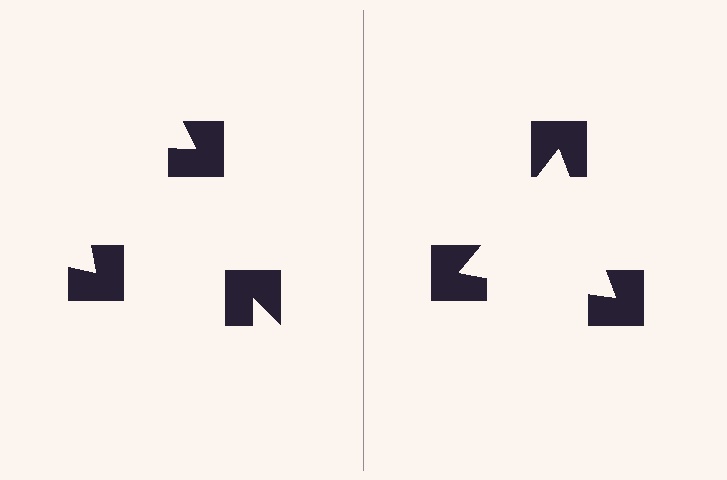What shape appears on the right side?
An illusory triangle.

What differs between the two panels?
The notched squares are positioned identically on both sides; only the wedge orientations differ. On the right they align to a triangle; on the left they are misaligned.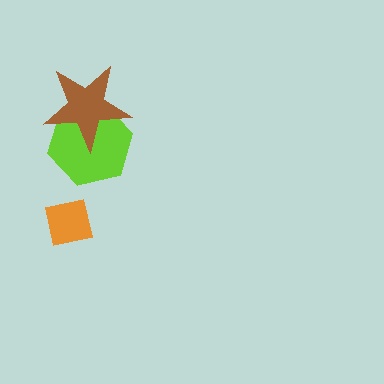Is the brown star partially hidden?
No, no other shape covers it.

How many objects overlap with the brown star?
1 object overlaps with the brown star.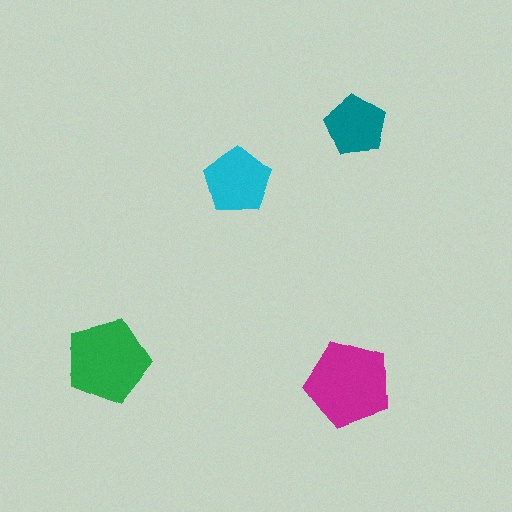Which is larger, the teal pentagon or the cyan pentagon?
The cyan one.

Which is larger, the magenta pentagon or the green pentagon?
The magenta one.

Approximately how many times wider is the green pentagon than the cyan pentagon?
About 1.5 times wider.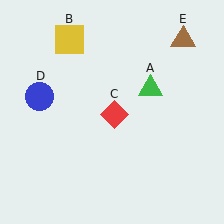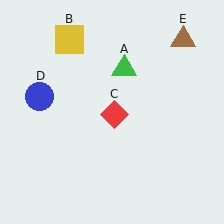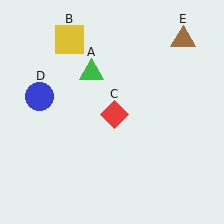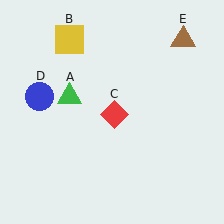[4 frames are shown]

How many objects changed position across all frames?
1 object changed position: green triangle (object A).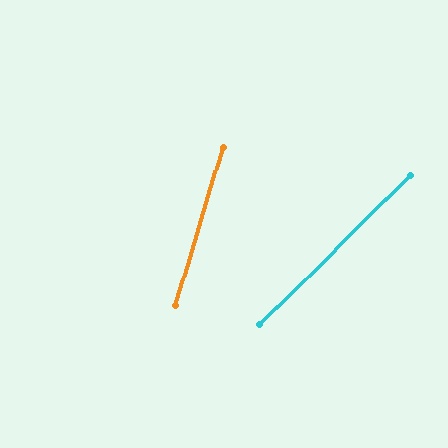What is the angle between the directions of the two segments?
Approximately 29 degrees.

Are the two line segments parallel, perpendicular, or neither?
Neither parallel nor perpendicular — they differ by about 29°.